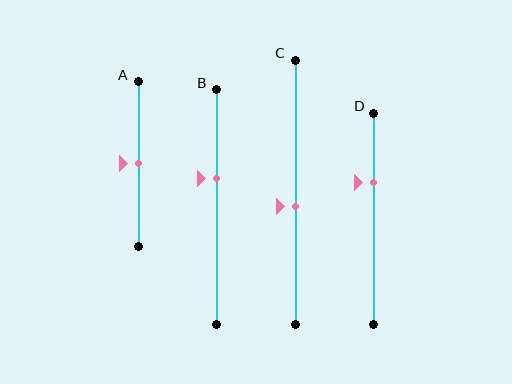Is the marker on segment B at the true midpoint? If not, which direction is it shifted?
No, the marker on segment B is shifted upward by about 12% of the segment length.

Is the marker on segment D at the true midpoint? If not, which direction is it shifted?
No, the marker on segment D is shifted upward by about 17% of the segment length.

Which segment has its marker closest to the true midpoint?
Segment A has its marker closest to the true midpoint.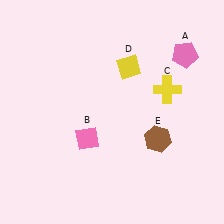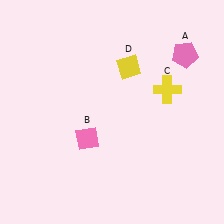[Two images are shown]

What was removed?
The brown hexagon (E) was removed in Image 2.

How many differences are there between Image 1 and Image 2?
There is 1 difference between the two images.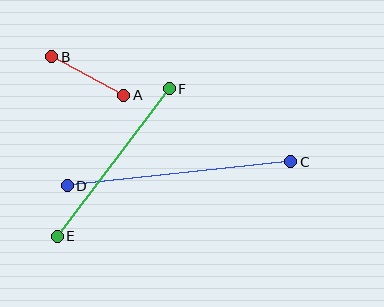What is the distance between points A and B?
The distance is approximately 82 pixels.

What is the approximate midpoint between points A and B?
The midpoint is at approximately (88, 76) pixels.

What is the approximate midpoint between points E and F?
The midpoint is at approximately (113, 163) pixels.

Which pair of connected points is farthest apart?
Points C and D are farthest apart.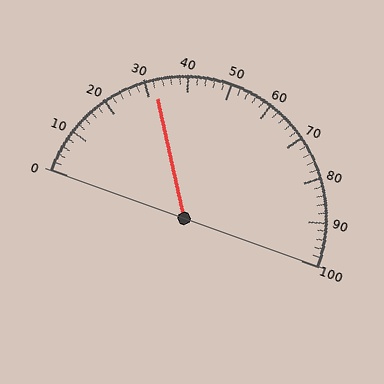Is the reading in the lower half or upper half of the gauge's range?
The reading is in the lower half of the range (0 to 100).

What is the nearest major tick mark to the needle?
The nearest major tick mark is 30.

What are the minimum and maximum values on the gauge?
The gauge ranges from 0 to 100.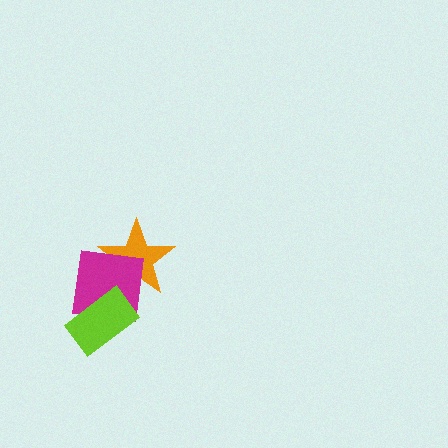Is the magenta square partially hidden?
Yes, it is partially covered by another shape.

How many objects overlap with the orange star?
1 object overlaps with the orange star.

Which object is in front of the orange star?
The magenta square is in front of the orange star.